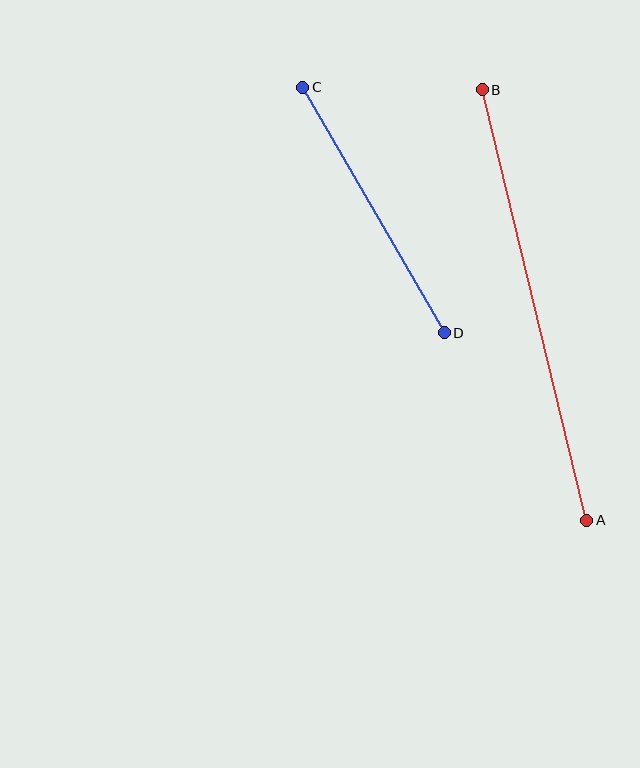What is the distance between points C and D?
The distance is approximately 284 pixels.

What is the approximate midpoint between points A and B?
The midpoint is at approximately (534, 305) pixels.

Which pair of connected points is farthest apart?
Points A and B are farthest apart.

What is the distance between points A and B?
The distance is approximately 443 pixels.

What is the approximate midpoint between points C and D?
The midpoint is at approximately (373, 210) pixels.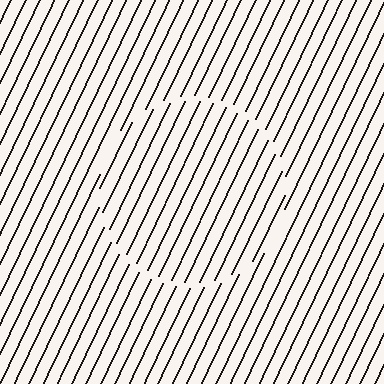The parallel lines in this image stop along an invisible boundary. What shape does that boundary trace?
An illusory circle. The interior of the shape contains the same grating, shifted by half a period — the contour is defined by the phase discontinuity where line-ends from the inner and outer gratings abut.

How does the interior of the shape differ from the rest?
The interior of the shape contains the same grating, shifted by half a period — the contour is defined by the phase discontinuity where line-ends from the inner and outer gratings abut.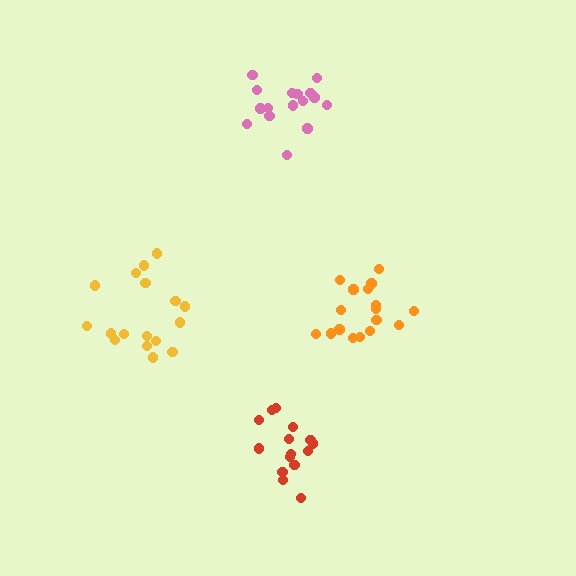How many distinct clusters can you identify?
There are 4 distinct clusters.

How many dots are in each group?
Group 1: 17 dots, Group 2: 16 dots, Group 3: 17 dots, Group 4: 15 dots (65 total).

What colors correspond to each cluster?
The clusters are colored: orange, pink, yellow, red.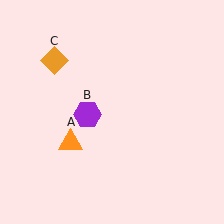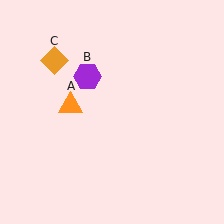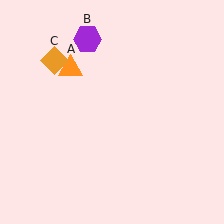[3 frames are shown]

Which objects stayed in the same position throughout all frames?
Orange diamond (object C) remained stationary.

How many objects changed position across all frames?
2 objects changed position: orange triangle (object A), purple hexagon (object B).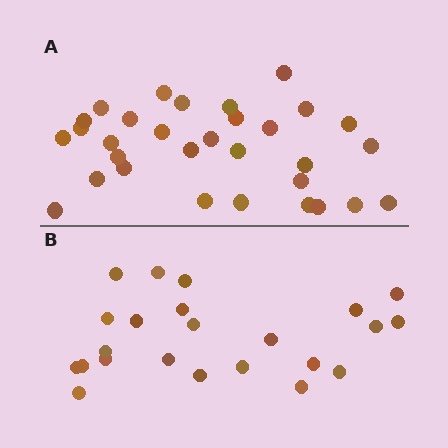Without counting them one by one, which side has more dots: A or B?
Region A (the top region) has more dots.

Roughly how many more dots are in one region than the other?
Region A has roughly 8 or so more dots than region B.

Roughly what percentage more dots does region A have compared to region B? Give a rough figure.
About 35% more.